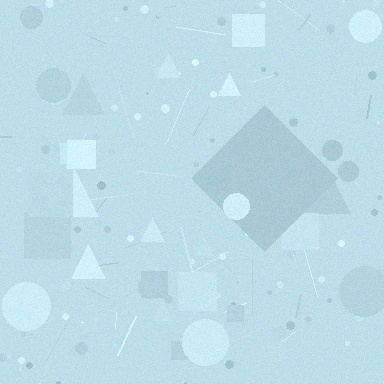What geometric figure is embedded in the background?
A diamond is embedded in the background.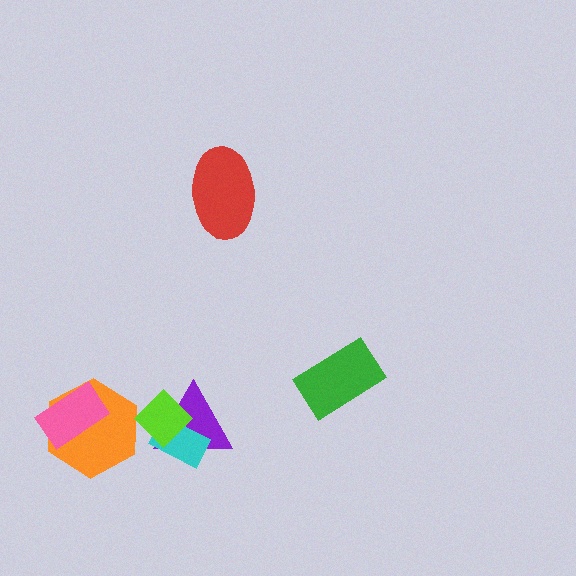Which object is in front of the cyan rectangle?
The lime diamond is in front of the cyan rectangle.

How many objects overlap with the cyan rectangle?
2 objects overlap with the cyan rectangle.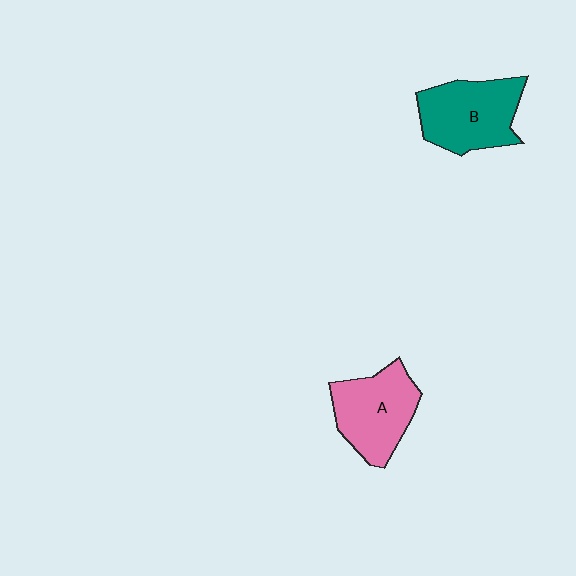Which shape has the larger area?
Shape B (teal).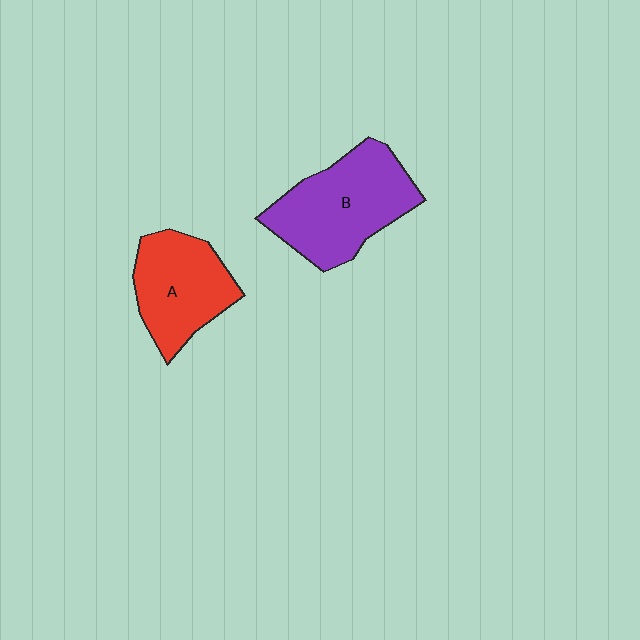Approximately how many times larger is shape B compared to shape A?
Approximately 1.3 times.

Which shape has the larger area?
Shape B (purple).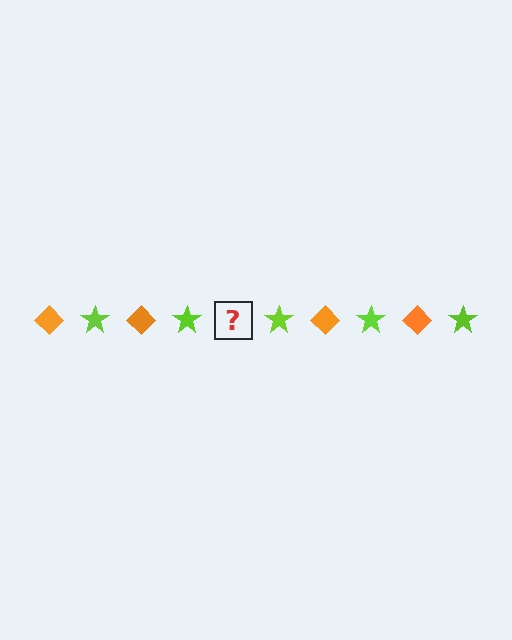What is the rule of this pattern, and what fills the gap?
The rule is that the pattern alternates between orange diamond and lime star. The gap should be filled with an orange diamond.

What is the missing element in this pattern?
The missing element is an orange diamond.